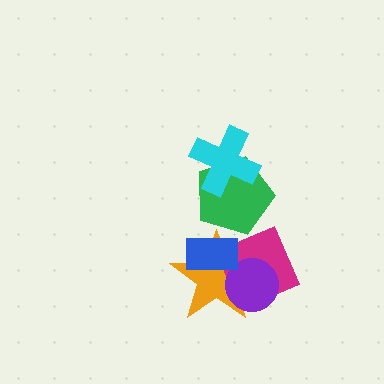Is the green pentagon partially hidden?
Yes, it is partially covered by another shape.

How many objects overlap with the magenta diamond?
4 objects overlap with the magenta diamond.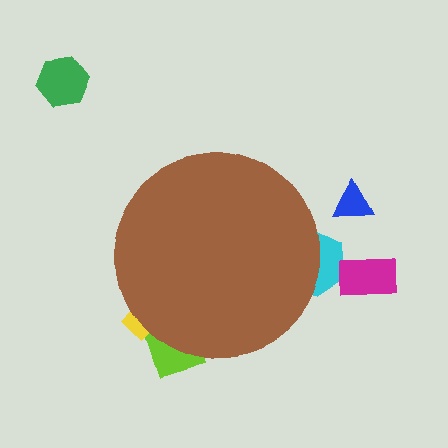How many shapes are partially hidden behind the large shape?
3 shapes are partially hidden.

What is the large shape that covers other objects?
A brown circle.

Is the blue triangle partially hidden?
No, the blue triangle is fully visible.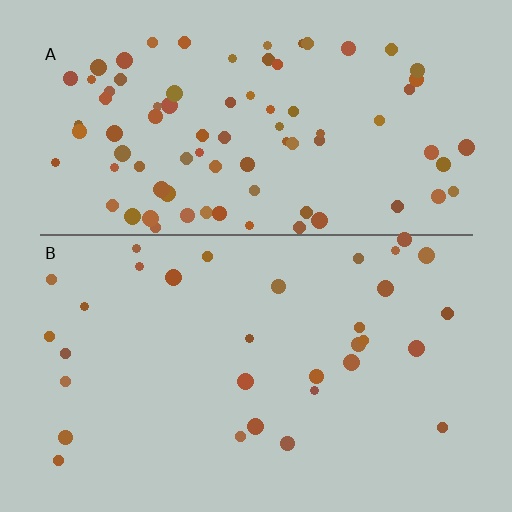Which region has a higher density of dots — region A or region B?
A (the top).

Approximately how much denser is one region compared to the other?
Approximately 2.7× — region A over region B.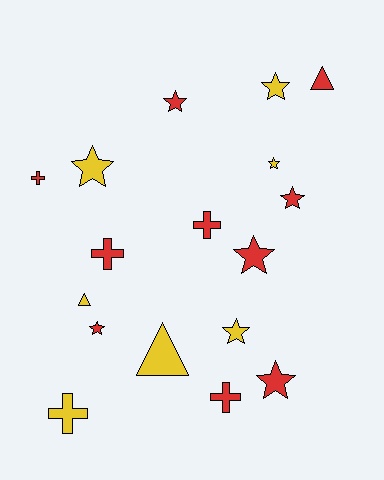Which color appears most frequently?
Red, with 10 objects.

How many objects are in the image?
There are 17 objects.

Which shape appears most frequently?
Star, with 9 objects.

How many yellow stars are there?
There are 4 yellow stars.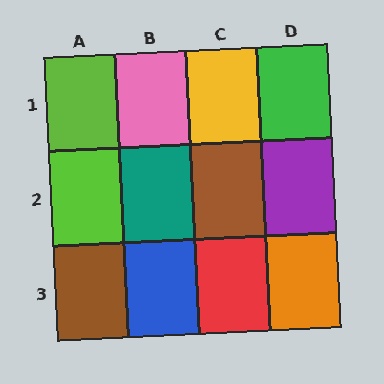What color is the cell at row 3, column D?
Orange.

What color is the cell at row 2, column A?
Lime.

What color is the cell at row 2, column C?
Brown.